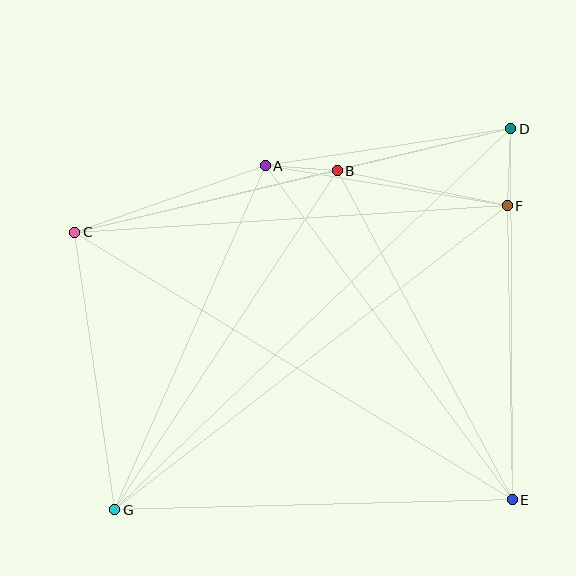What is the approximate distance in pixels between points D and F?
The distance between D and F is approximately 77 pixels.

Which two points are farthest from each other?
Points D and G are farthest from each other.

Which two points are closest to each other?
Points A and B are closest to each other.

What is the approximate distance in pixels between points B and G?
The distance between B and G is approximately 405 pixels.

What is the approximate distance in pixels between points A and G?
The distance between A and G is approximately 375 pixels.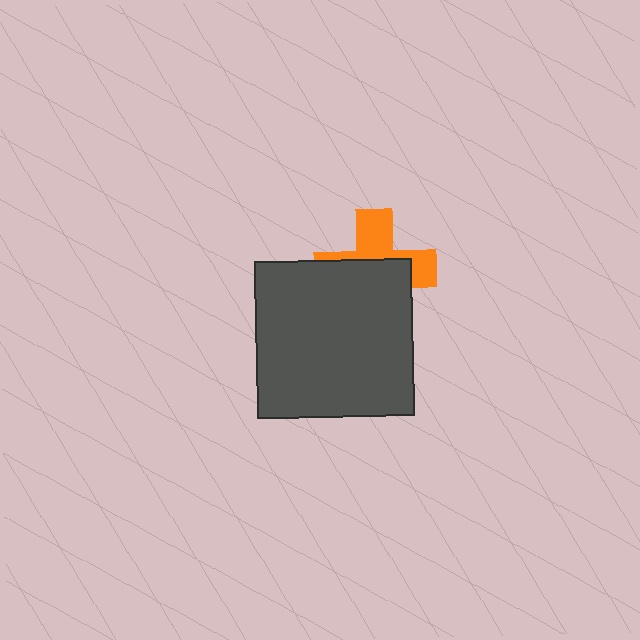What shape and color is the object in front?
The object in front is a dark gray square.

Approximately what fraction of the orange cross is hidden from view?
Roughly 58% of the orange cross is hidden behind the dark gray square.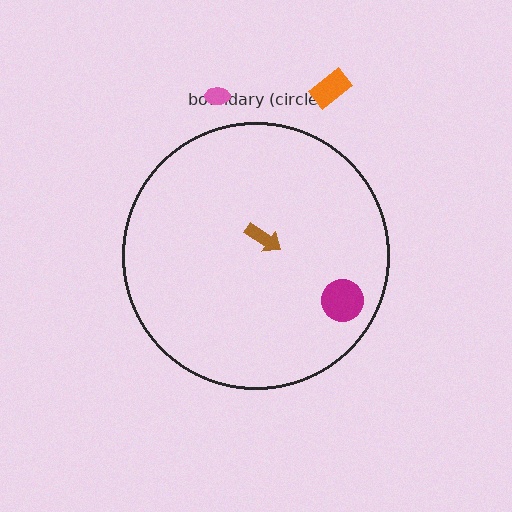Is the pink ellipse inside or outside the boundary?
Outside.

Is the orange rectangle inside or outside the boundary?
Outside.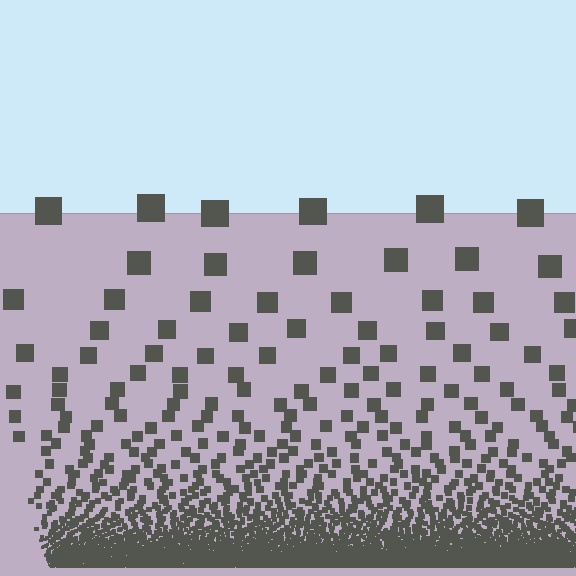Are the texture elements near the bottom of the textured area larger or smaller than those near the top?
Smaller. The gradient is inverted — elements near the bottom are smaller and denser.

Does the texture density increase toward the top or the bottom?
Density increases toward the bottom.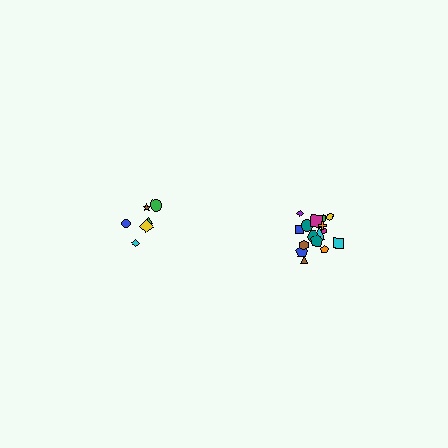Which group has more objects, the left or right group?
The right group.